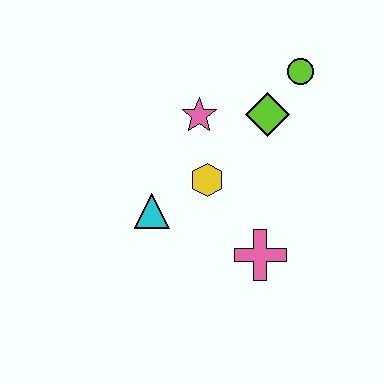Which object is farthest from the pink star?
The pink cross is farthest from the pink star.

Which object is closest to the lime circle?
The lime diamond is closest to the lime circle.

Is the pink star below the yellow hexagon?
No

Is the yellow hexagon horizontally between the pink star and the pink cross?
Yes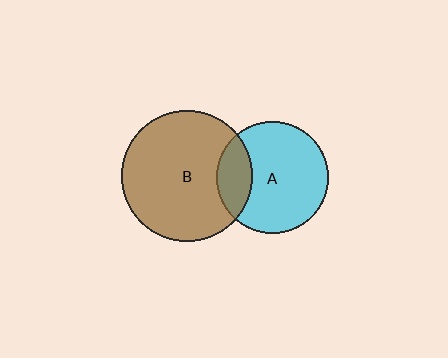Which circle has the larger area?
Circle B (brown).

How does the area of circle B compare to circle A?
Approximately 1.4 times.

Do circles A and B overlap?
Yes.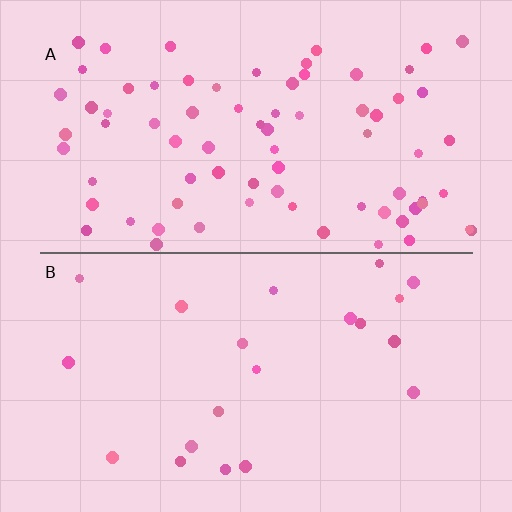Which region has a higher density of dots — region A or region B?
A (the top).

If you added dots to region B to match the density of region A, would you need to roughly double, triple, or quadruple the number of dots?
Approximately quadruple.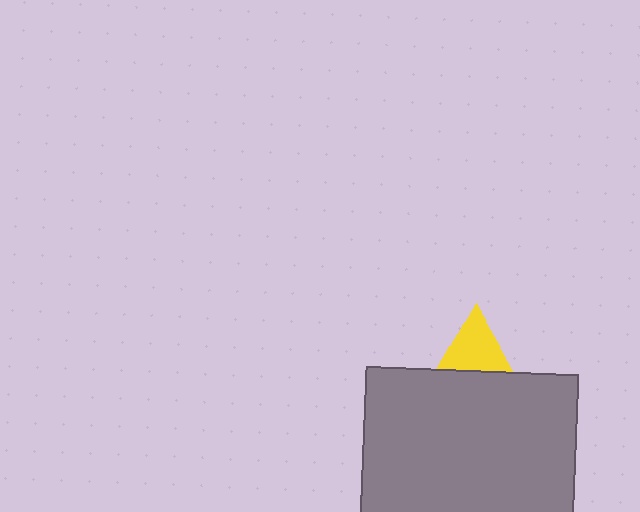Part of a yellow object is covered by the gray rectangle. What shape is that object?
It is a triangle.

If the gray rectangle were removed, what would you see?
You would see the complete yellow triangle.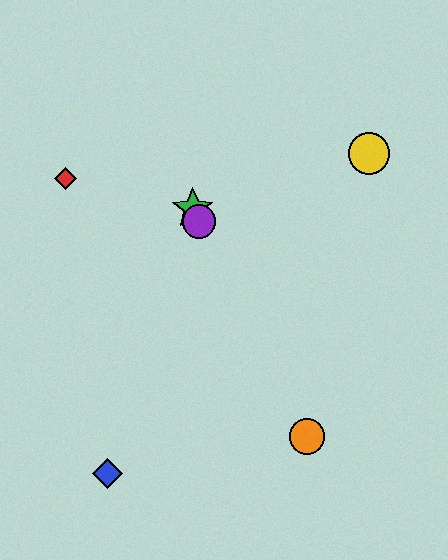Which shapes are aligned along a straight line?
The green star, the purple circle, the orange circle are aligned along a straight line.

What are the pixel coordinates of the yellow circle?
The yellow circle is at (369, 154).